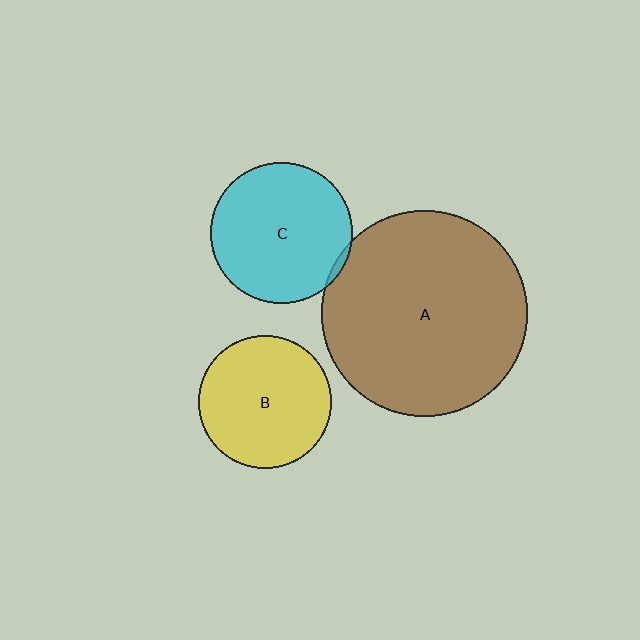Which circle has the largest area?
Circle A (brown).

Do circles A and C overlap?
Yes.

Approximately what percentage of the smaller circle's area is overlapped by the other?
Approximately 5%.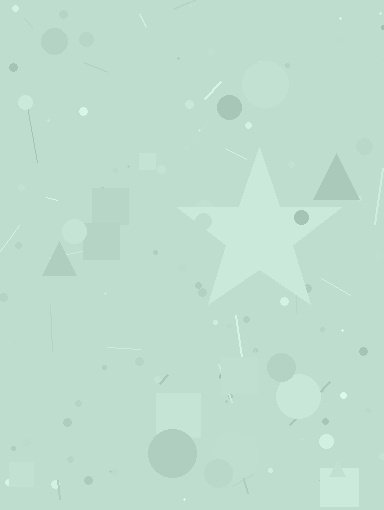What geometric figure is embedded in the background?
A star is embedded in the background.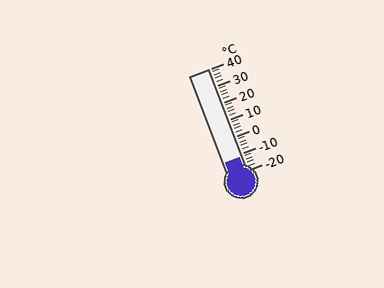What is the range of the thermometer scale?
The thermometer scale ranges from -20°C to 40°C.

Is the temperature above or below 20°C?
The temperature is below 20°C.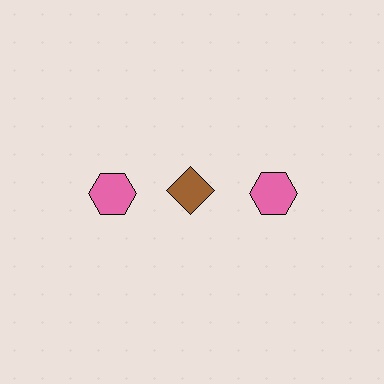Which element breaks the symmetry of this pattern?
The brown diamond in the top row, second from left column breaks the symmetry. All other shapes are pink hexagons.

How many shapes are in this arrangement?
There are 3 shapes arranged in a grid pattern.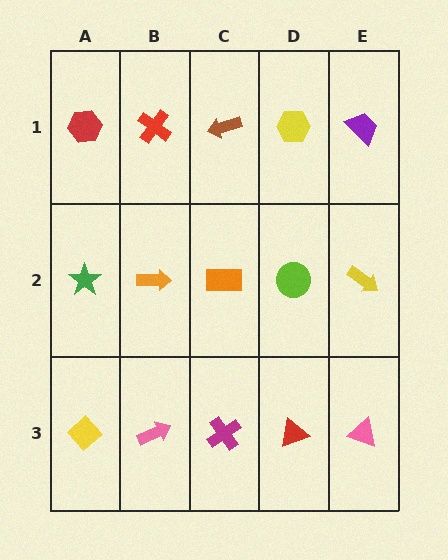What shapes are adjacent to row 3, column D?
A lime circle (row 2, column D), a magenta cross (row 3, column C), a pink triangle (row 3, column E).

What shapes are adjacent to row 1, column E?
A yellow arrow (row 2, column E), a yellow hexagon (row 1, column D).